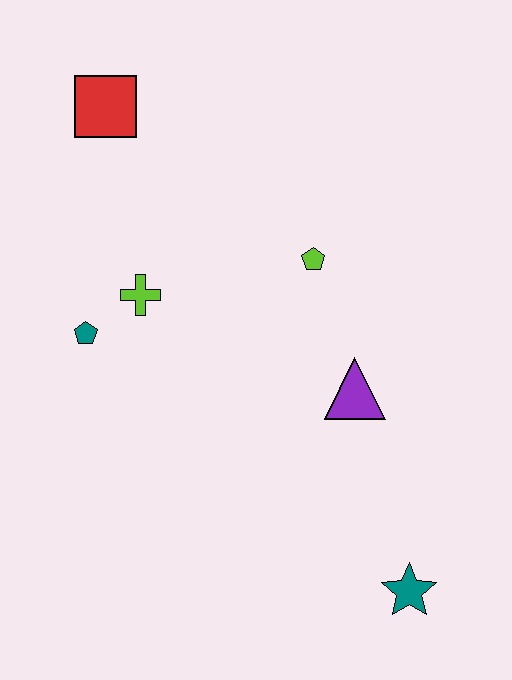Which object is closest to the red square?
The lime cross is closest to the red square.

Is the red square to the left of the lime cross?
Yes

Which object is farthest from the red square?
The teal star is farthest from the red square.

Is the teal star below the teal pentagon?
Yes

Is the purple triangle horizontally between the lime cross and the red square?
No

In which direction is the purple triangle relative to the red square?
The purple triangle is below the red square.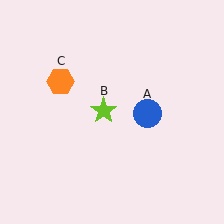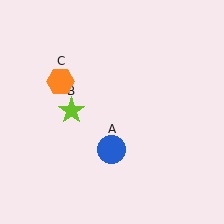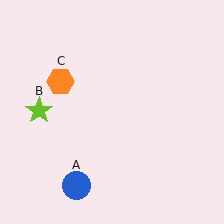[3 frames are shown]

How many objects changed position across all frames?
2 objects changed position: blue circle (object A), lime star (object B).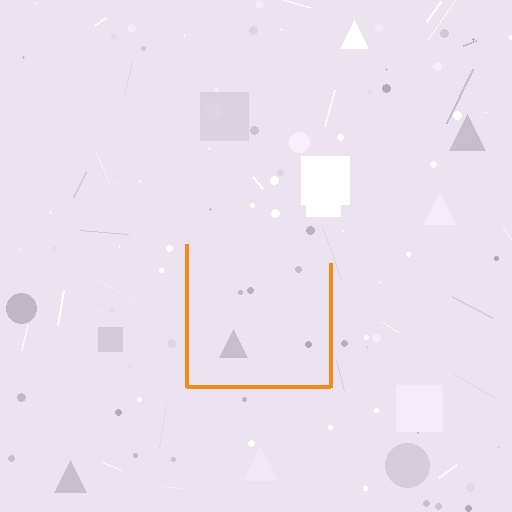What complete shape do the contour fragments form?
The contour fragments form a square.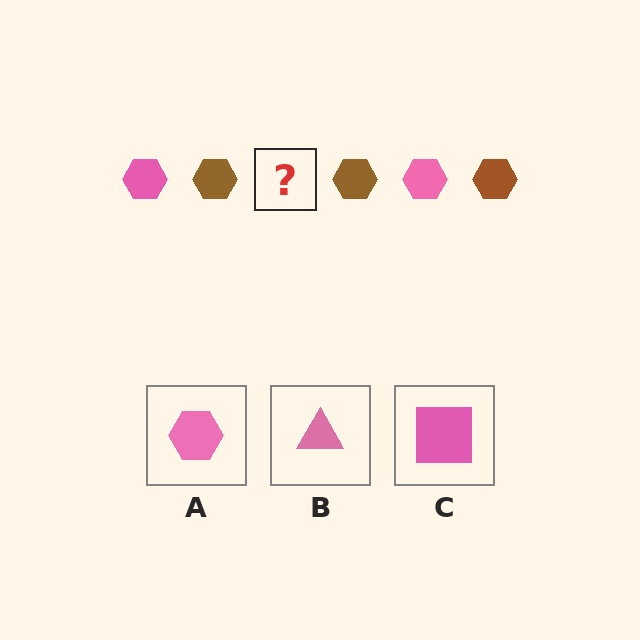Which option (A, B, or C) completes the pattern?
A.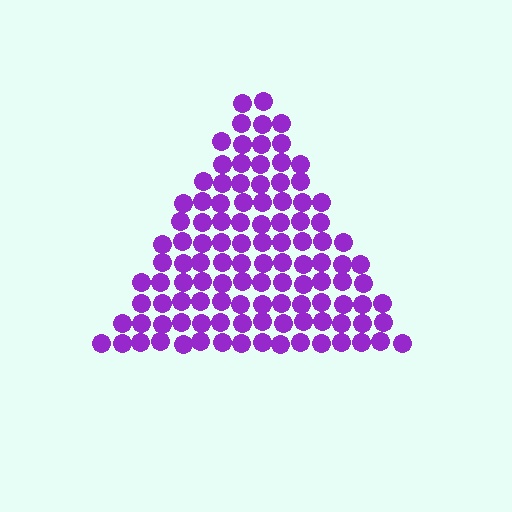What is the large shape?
The large shape is a triangle.